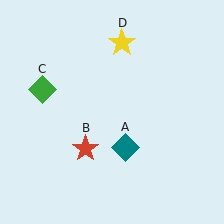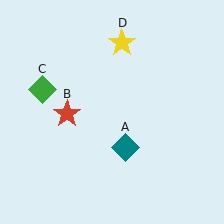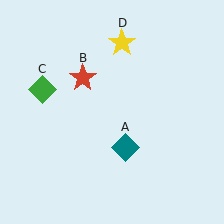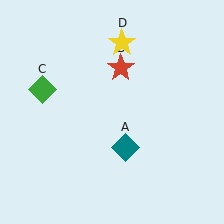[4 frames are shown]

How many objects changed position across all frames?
1 object changed position: red star (object B).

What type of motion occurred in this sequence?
The red star (object B) rotated clockwise around the center of the scene.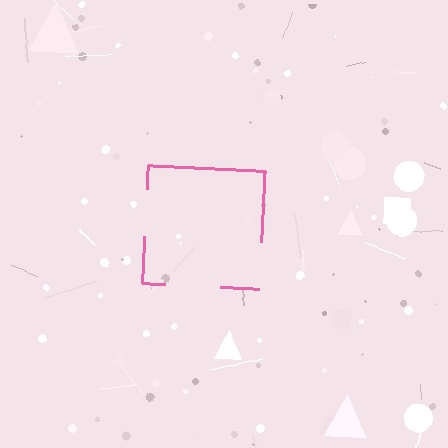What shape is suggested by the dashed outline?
The dashed outline suggests a square.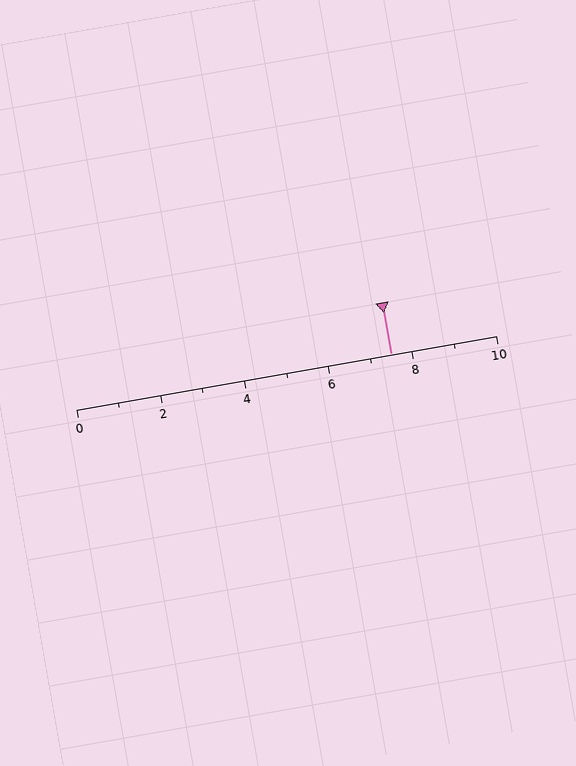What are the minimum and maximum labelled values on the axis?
The axis runs from 0 to 10.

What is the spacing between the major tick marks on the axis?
The major ticks are spaced 2 apart.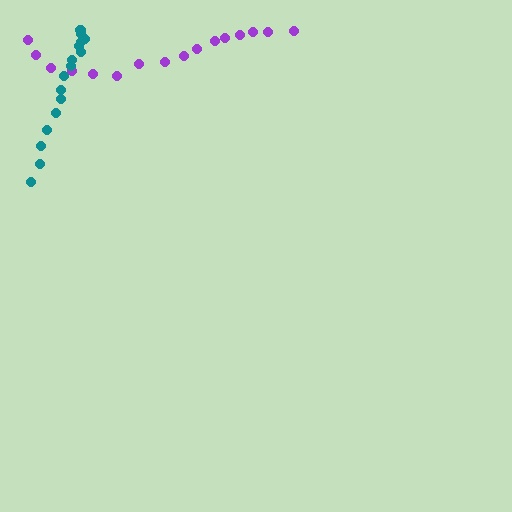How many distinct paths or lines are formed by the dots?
There are 2 distinct paths.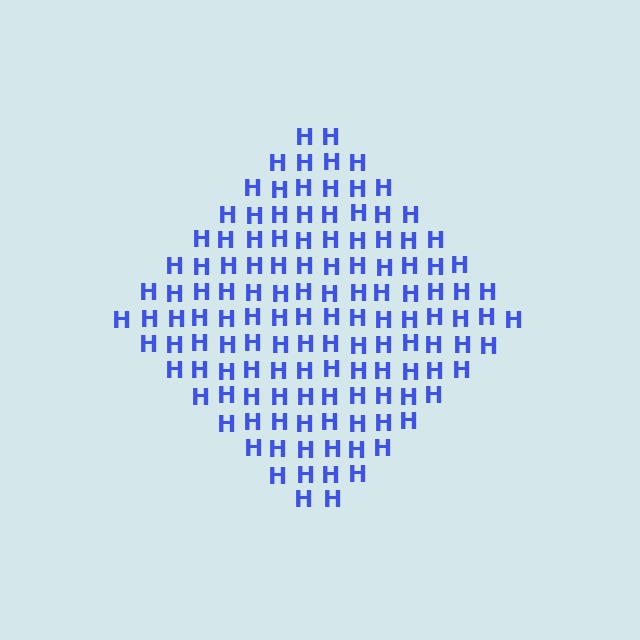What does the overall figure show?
The overall figure shows a diamond.